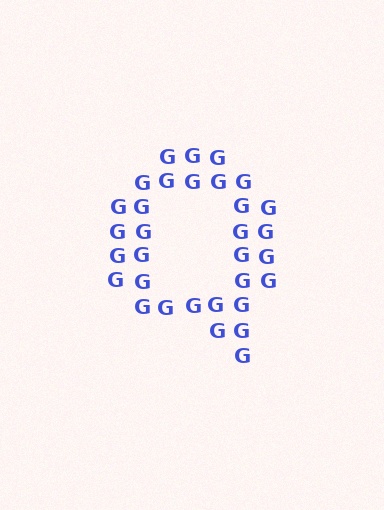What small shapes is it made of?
It is made of small letter G's.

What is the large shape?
The large shape is the letter Q.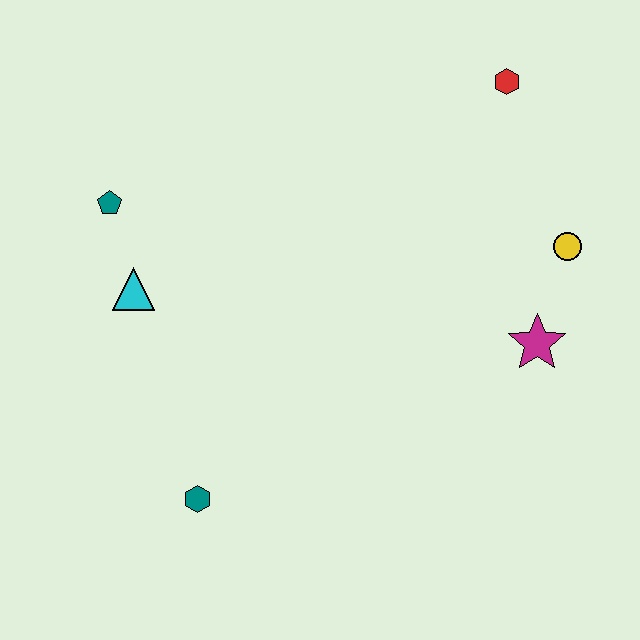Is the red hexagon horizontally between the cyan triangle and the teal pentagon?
No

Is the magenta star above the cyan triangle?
No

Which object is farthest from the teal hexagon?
The red hexagon is farthest from the teal hexagon.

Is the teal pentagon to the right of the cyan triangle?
No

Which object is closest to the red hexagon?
The yellow circle is closest to the red hexagon.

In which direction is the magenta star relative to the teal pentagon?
The magenta star is to the right of the teal pentagon.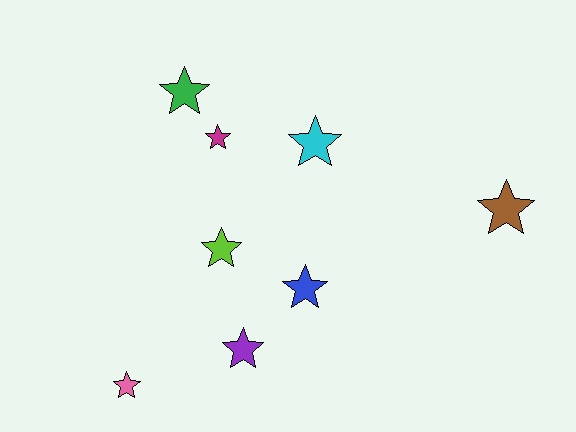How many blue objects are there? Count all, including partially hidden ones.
There is 1 blue object.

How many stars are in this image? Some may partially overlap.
There are 8 stars.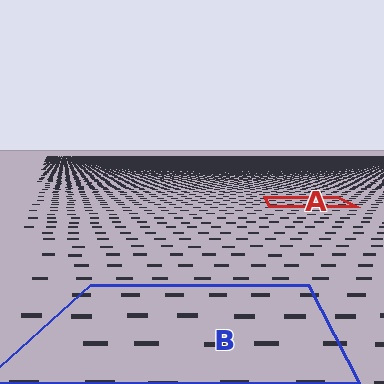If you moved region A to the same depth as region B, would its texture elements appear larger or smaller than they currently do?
They would appear larger. At a closer depth, the same texture elements are projected at a bigger on-screen size.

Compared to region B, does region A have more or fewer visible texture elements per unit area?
Region A has more texture elements per unit area — they are packed more densely because it is farther away.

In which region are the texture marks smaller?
The texture marks are smaller in region A, because it is farther away.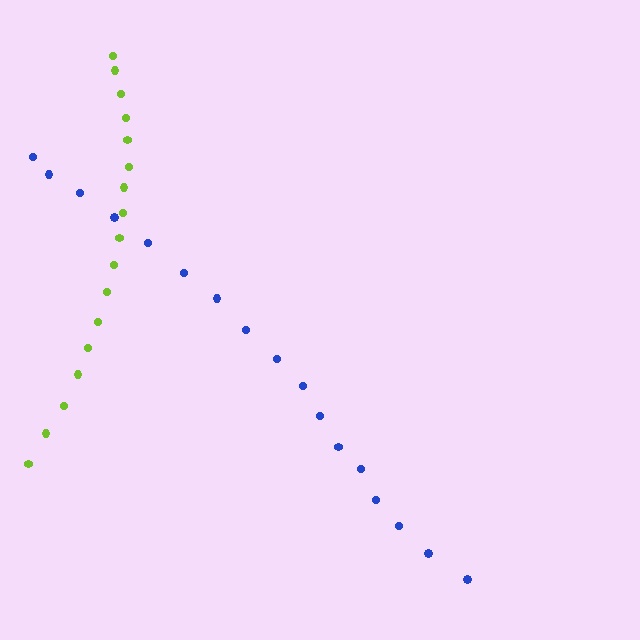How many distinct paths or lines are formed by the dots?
There are 2 distinct paths.